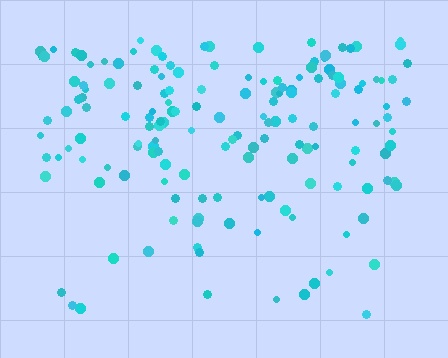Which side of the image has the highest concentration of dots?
The top.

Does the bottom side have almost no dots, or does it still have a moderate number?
Still a moderate number, just noticeably fewer than the top.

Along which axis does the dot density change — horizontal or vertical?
Vertical.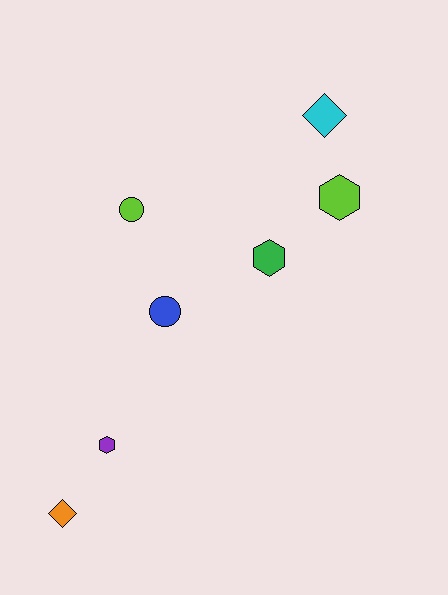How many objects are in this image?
There are 7 objects.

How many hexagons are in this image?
There are 3 hexagons.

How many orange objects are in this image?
There is 1 orange object.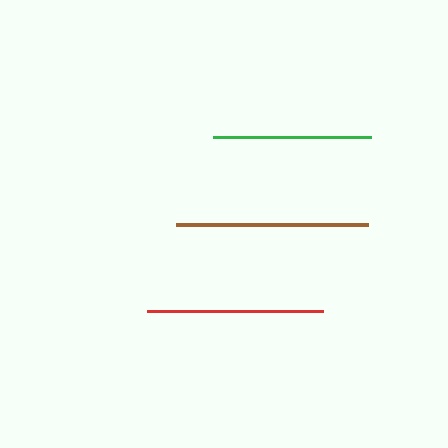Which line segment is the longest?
The brown line is the longest at approximately 192 pixels.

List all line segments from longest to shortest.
From longest to shortest: brown, red, green.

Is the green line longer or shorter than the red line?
The red line is longer than the green line.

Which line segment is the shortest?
The green line is the shortest at approximately 158 pixels.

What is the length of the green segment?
The green segment is approximately 158 pixels long.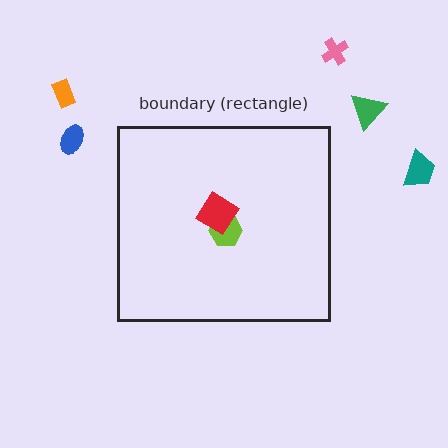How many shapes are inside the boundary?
2 inside, 5 outside.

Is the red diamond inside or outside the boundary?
Inside.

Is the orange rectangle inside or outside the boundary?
Outside.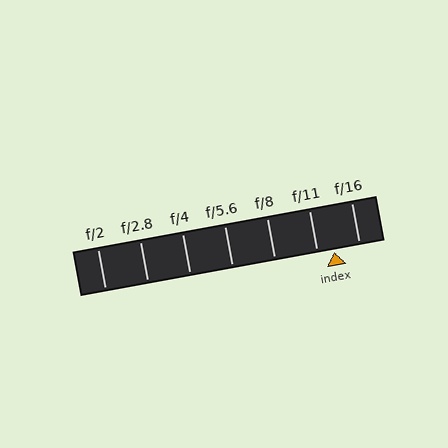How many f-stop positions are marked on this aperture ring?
There are 7 f-stop positions marked.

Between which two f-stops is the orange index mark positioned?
The index mark is between f/11 and f/16.